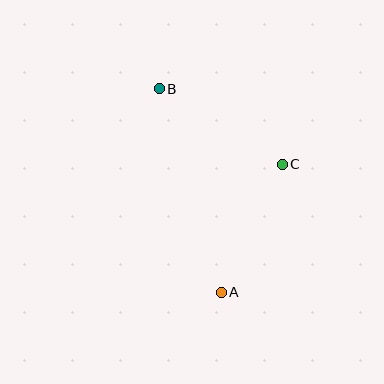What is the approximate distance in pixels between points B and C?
The distance between B and C is approximately 144 pixels.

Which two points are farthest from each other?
Points A and B are farthest from each other.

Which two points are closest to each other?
Points A and C are closest to each other.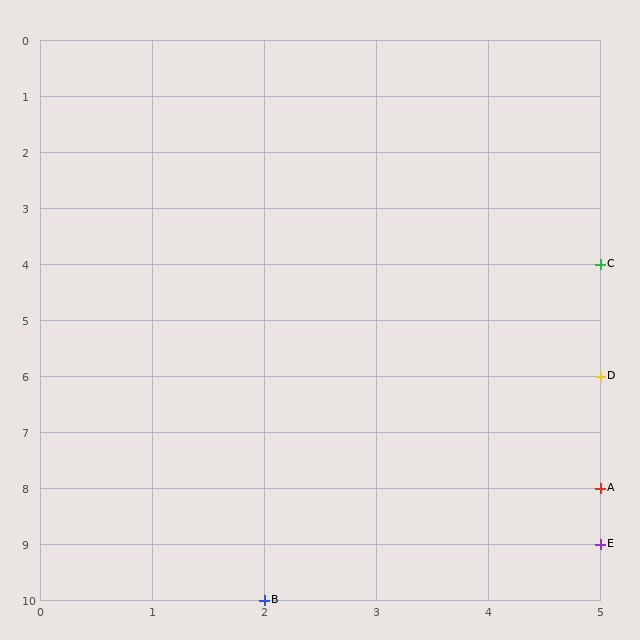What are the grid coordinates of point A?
Point A is at grid coordinates (5, 8).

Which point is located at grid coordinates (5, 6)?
Point D is at (5, 6).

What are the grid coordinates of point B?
Point B is at grid coordinates (2, 10).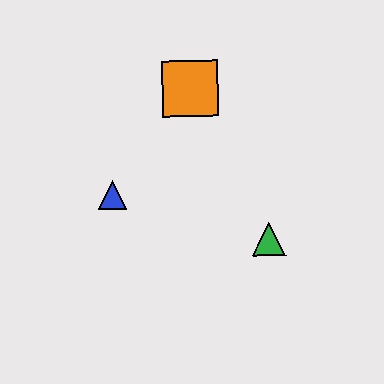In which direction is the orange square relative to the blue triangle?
The orange square is above the blue triangle.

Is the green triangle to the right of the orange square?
Yes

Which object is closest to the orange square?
The blue triangle is closest to the orange square.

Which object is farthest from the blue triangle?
The green triangle is farthest from the blue triangle.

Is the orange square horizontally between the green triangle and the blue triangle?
Yes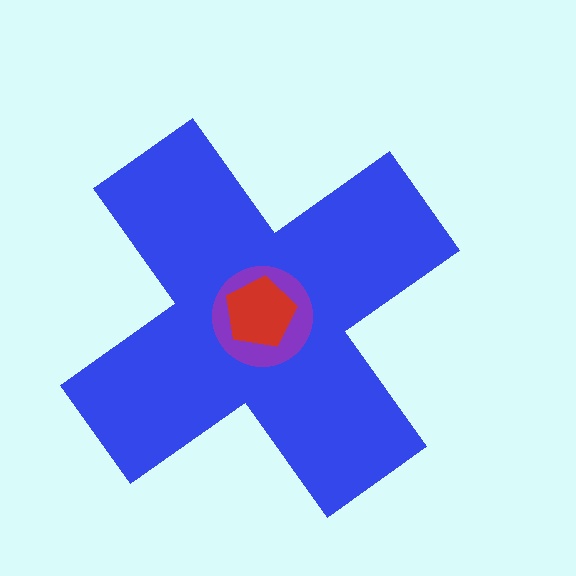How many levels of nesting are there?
3.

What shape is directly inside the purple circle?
The red pentagon.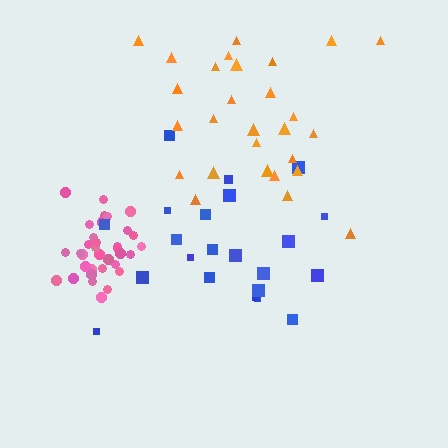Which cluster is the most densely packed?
Pink.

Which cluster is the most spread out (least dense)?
Orange.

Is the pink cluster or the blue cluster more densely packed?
Pink.